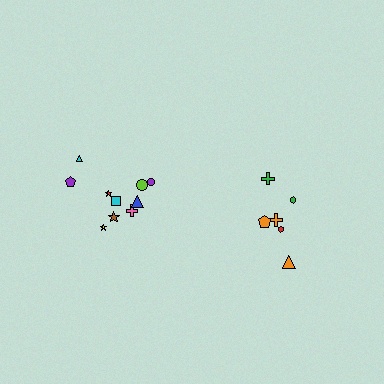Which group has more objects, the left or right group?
The left group.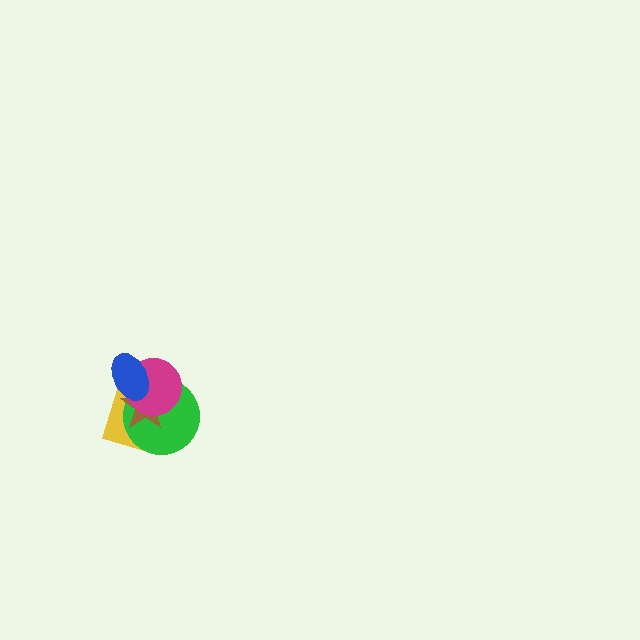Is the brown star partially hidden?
Yes, it is partially covered by another shape.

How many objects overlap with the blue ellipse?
4 objects overlap with the blue ellipse.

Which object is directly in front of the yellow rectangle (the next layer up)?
The green circle is directly in front of the yellow rectangle.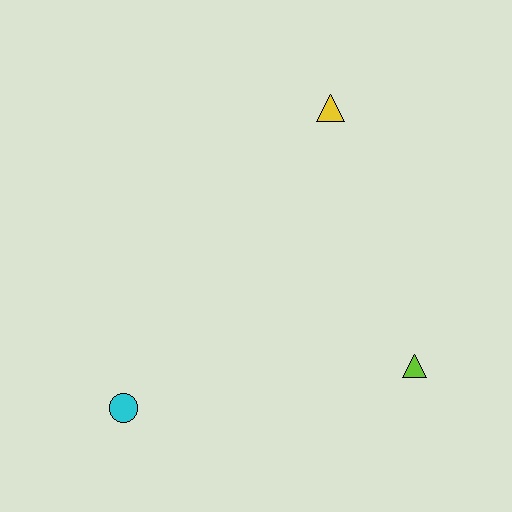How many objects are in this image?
There are 3 objects.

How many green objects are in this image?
There are no green objects.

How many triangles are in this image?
There are 2 triangles.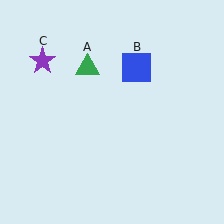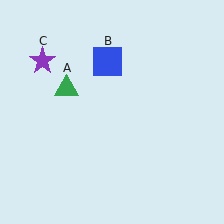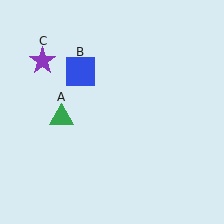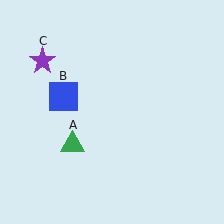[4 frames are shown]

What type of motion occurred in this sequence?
The green triangle (object A), blue square (object B) rotated counterclockwise around the center of the scene.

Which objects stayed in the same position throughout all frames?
Purple star (object C) remained stationary.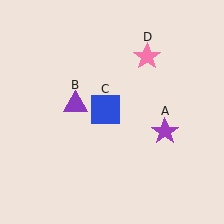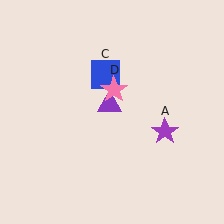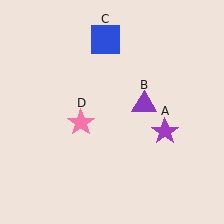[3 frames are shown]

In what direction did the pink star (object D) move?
The pink star (object D) moved down and to the left.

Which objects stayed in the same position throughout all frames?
Purple star (object A) remained stationary.